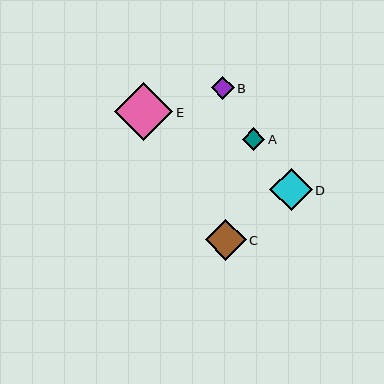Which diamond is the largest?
Diamond E is the largest with a size of approximately 58 pixels.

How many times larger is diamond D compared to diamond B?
Diamond D is approximately 1.8 times the size of diamond B.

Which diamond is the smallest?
Diamond A is the smallest with a size of approximately 22 pixels.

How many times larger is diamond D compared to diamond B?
Diamond D is approximately 1.8 times the size of diamond B.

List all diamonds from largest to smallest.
From largest to smallest: E, D, C, B, A.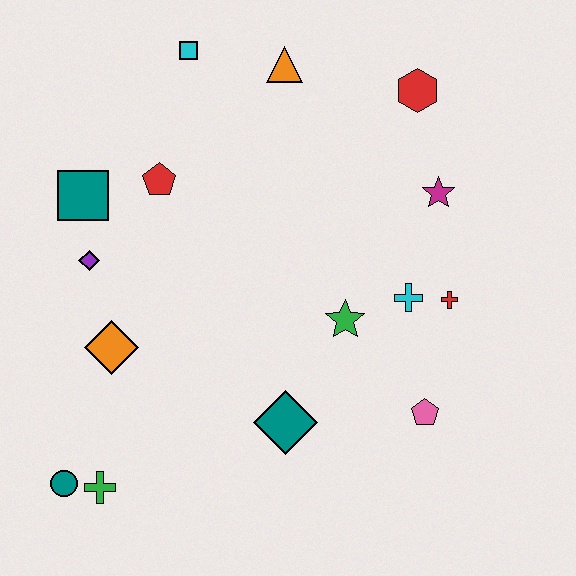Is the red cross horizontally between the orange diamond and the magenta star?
No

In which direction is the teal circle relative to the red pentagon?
The teal circle is below the red pentagon.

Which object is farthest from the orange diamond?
The red hexagon is farthest from the orange diamond.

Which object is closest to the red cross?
The cyan cross is closest to the red cross.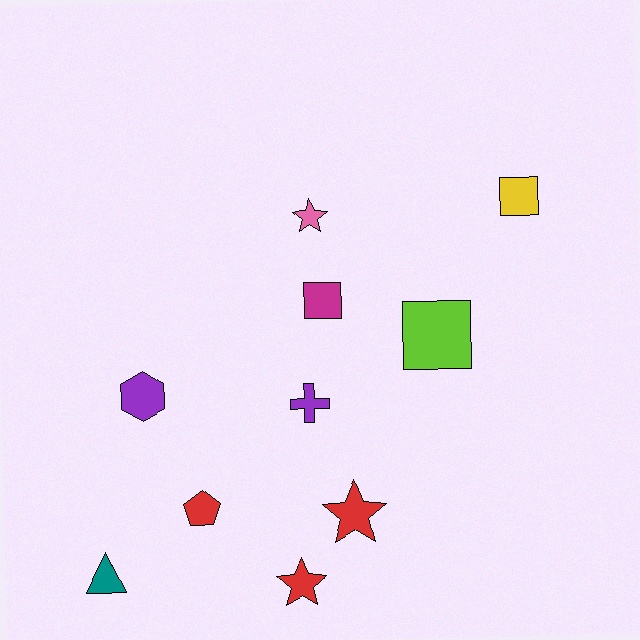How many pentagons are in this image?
There is 1 pentagon.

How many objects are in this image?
There are 10 objects.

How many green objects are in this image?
There are no green objects.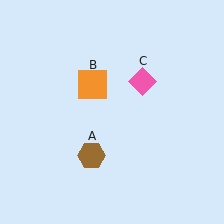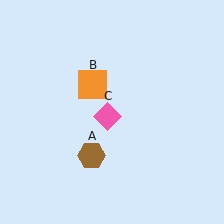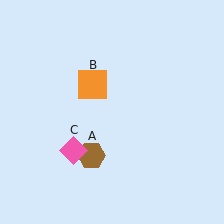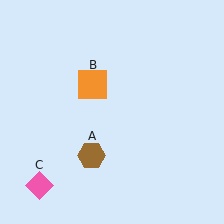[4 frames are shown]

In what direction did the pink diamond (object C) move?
The pink diamond (object C) moved down and to the left.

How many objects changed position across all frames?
1 object changed position: pink diamond (object C).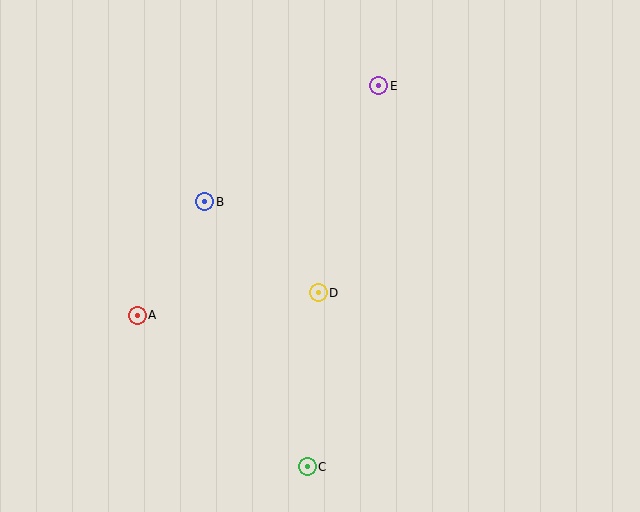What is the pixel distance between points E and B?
The distance between E and B is 209 pixels.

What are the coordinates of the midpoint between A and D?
The midpoint between A and D is at (228, 304).